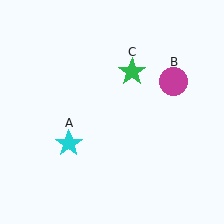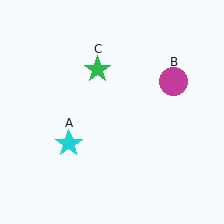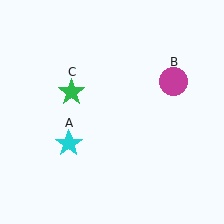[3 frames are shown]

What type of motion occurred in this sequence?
The green star (object C) rotated counterclockwise around the center of the scene.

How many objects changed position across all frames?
1 object changed position: green star (object C).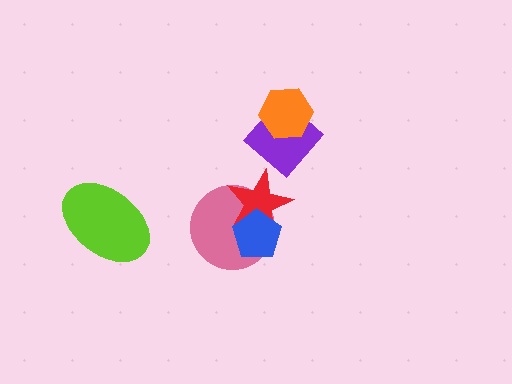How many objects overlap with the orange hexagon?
1 object overlaps with the orange hexagon.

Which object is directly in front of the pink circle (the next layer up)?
The red star is directly in front of the pink circle.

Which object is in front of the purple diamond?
The orange hexagon is in front of the purple diamond.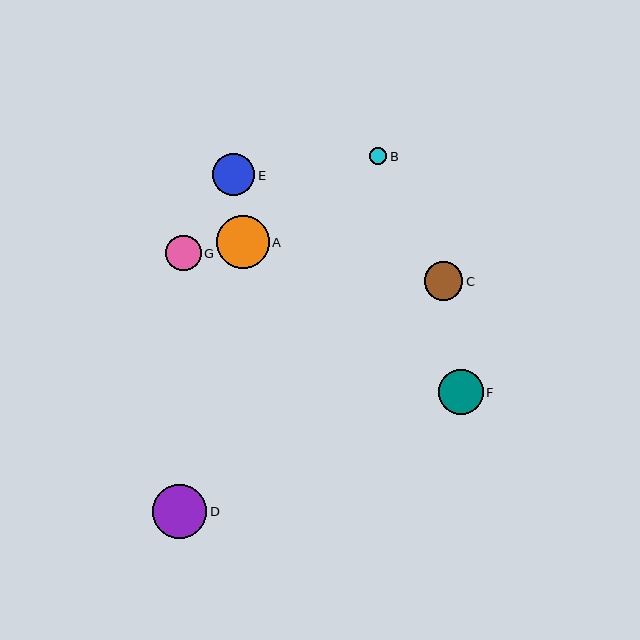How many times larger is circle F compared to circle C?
Circle F is approximately 1.2 times the size of circle C.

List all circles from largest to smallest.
From largest to smallest: D, A, F, E, C, G, B.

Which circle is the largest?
Circle D is the largest with a size of approximately 54 pixels.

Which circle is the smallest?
Circle B is the smallest with a size of approximately 17 pixels.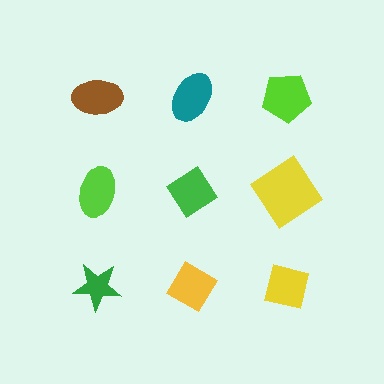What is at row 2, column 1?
A lime ellipse.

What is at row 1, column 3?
A lime pentagon.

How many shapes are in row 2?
3 shapes.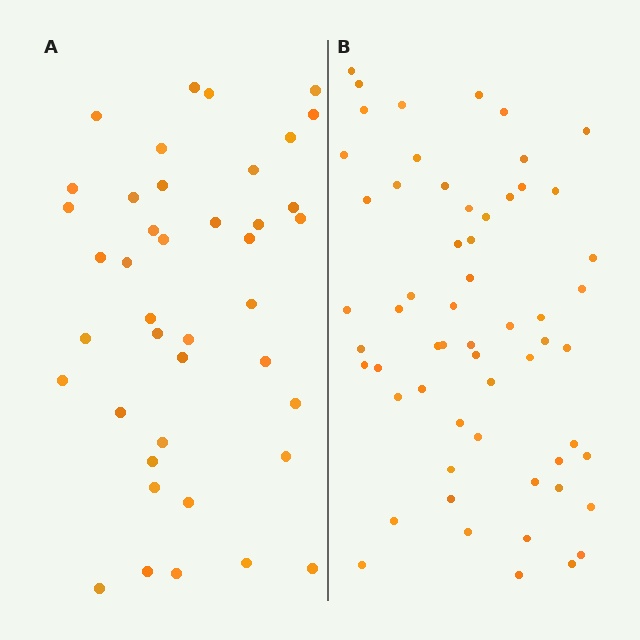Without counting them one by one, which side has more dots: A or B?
Region B (the right region) has more dots.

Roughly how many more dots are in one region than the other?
Region B has approximately 20 more dots than region A.